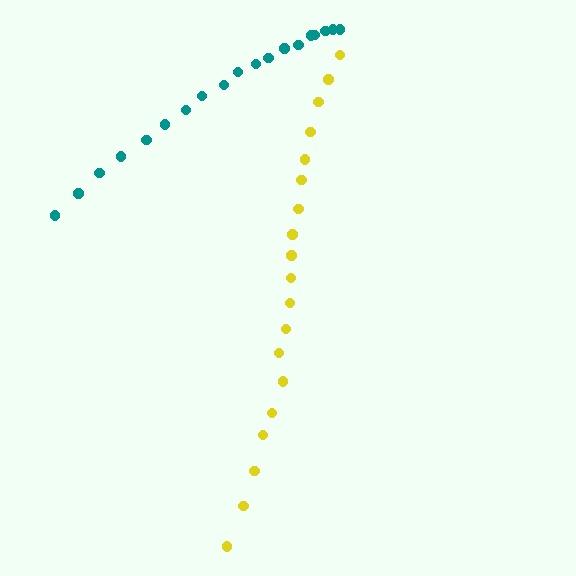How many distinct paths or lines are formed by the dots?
There are 2 distinct paths.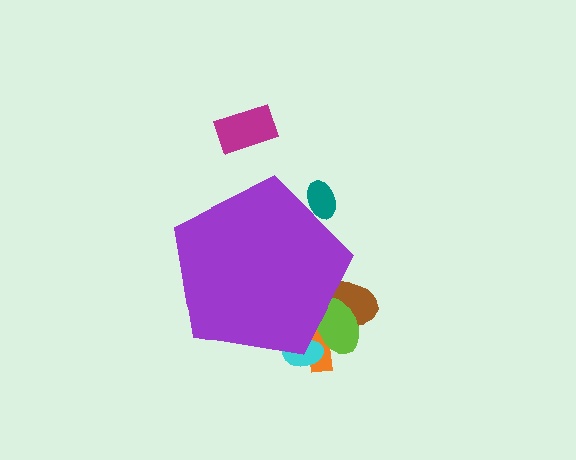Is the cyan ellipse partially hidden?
Yes, the cyan ellipse is partially hidden behind the purple pentagon.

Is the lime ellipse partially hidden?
Yes, the lime ellipse is partially hidden behind the purple pentagon.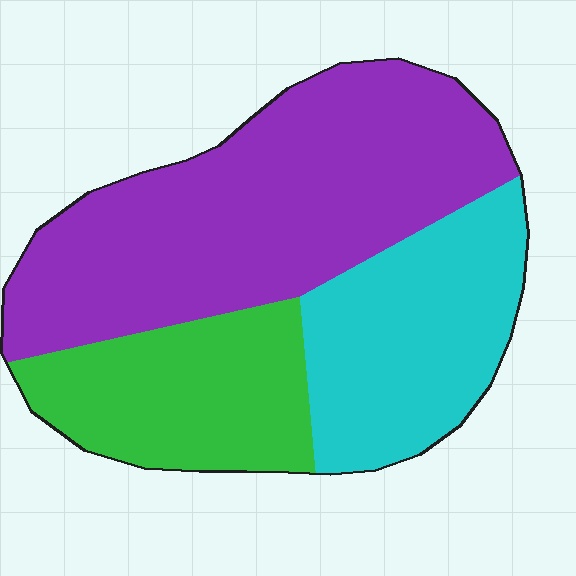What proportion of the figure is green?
Green covers roughly 25% of the figure.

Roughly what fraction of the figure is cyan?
Cyan takes up about one quarter (1/4) of the figure.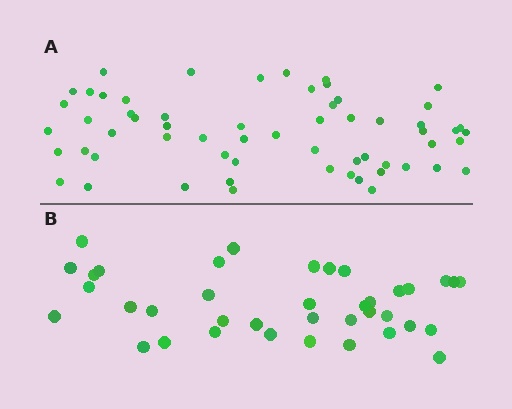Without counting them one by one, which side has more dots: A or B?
Region A (the top region) has more dots.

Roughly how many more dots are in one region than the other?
Region A has approximately 20 more dots than region B.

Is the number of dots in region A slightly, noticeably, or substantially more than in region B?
Region A has substantially more. The ratio is roughly 1.6 to 1.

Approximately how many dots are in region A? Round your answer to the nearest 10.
About 60 dots.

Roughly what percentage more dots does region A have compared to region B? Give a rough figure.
About 60% more.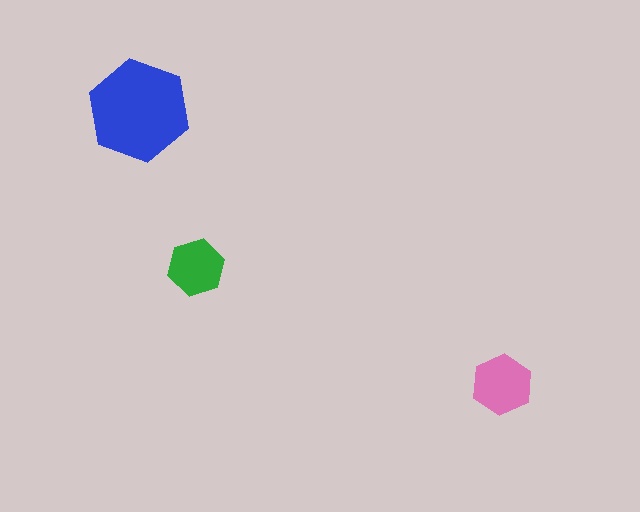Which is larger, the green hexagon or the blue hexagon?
The blue one.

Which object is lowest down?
The pink hexagon is bottommost.